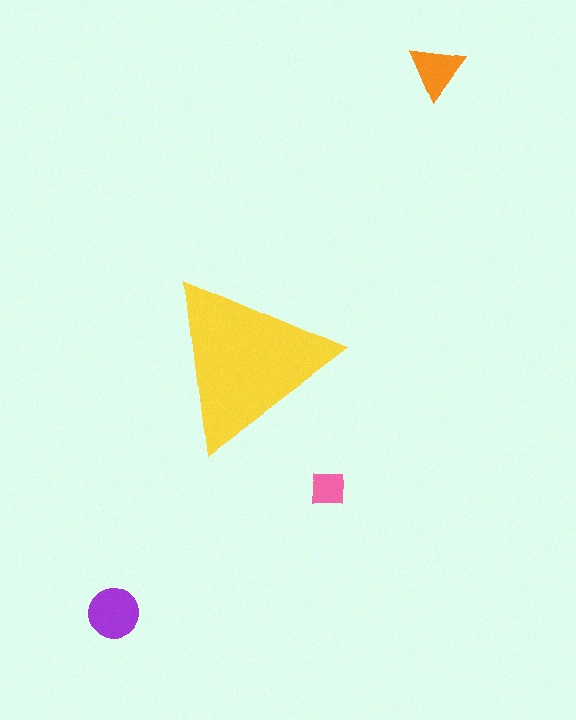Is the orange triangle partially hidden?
No, the orange triangle is fully visible.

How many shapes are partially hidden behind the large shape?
0 shapes are partially hidden.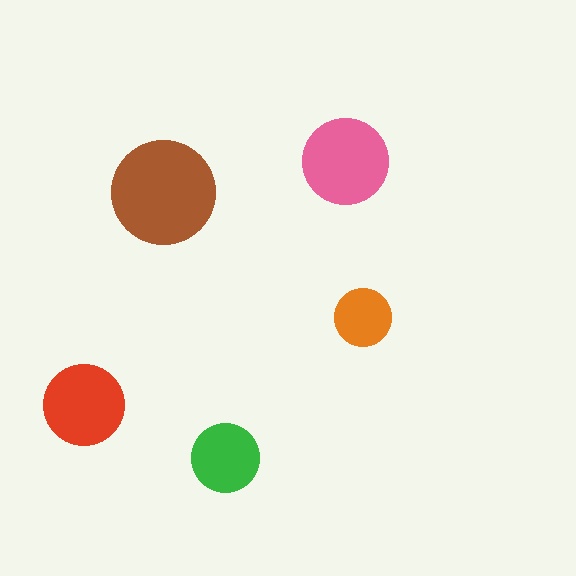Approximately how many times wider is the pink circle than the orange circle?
About 1.5 times wider.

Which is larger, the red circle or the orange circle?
The red one.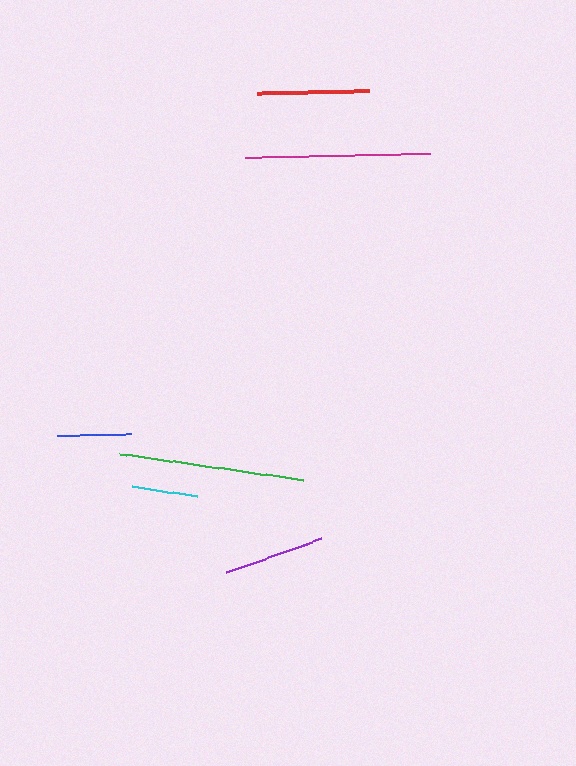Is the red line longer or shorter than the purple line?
The red line is longer than the purple line.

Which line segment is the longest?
The green line is the longest at approximately 186 pixels.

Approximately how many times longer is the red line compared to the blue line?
The red line is approximately 1.5 times the length of the blue line.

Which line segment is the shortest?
The cyan line is the shortest at approximately 66 pixels.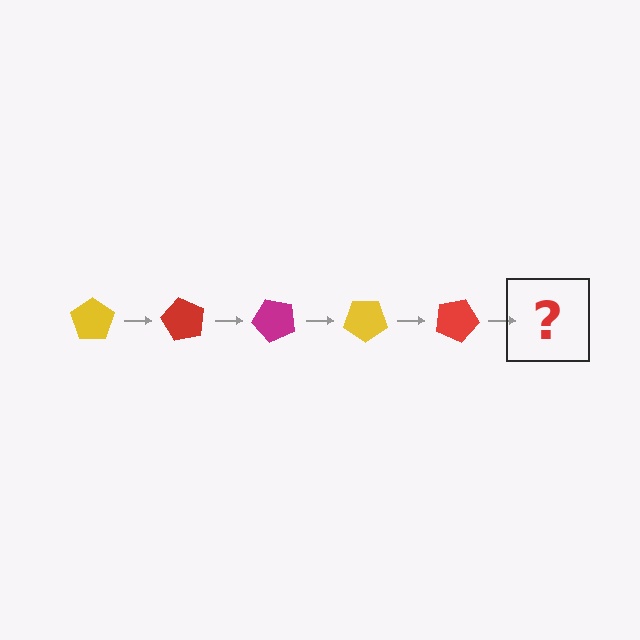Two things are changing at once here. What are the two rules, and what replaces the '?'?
The two rules are that it rotates 60 degrees each step and the color cycles through yellow, red, and magenta. The '?' should be a magenta pentagon, rotated 300 degrees from the start.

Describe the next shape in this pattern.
It should be a magenta pentagon, rotated 300 degrees from the start.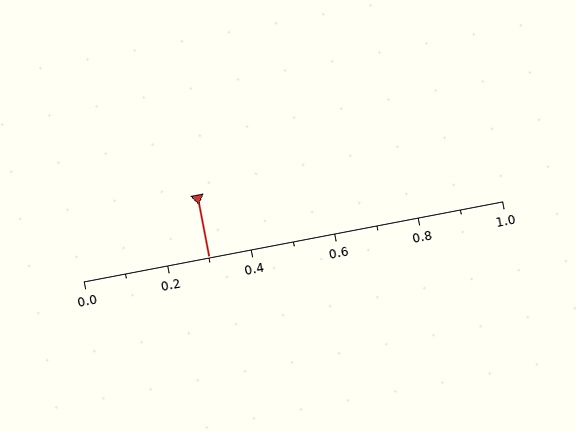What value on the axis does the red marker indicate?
The marker indicates approximately 0.3.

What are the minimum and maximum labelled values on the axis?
The axis runs from 0.0 to 1.0.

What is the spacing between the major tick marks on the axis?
The major ticks are spaced 0.2 apart.